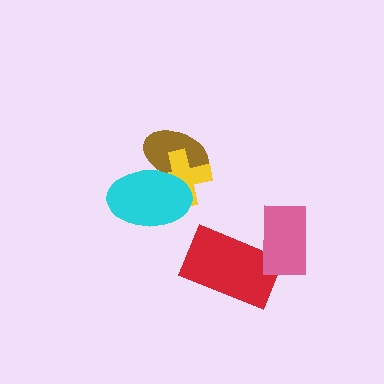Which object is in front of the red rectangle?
The pink rectangle is in front of the red rectangle.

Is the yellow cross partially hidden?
Yes, it is partially covered by another shape.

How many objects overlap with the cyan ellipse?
2 objects overlap with the cyan ellipse.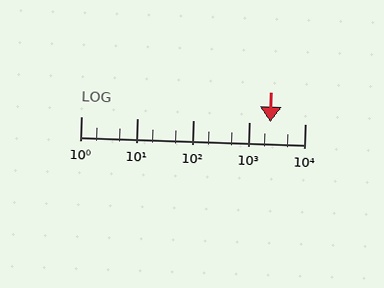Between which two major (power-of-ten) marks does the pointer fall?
The pointer is between 1000 and 10000.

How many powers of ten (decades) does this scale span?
The scale spans 4 decades, from 1 to 10000.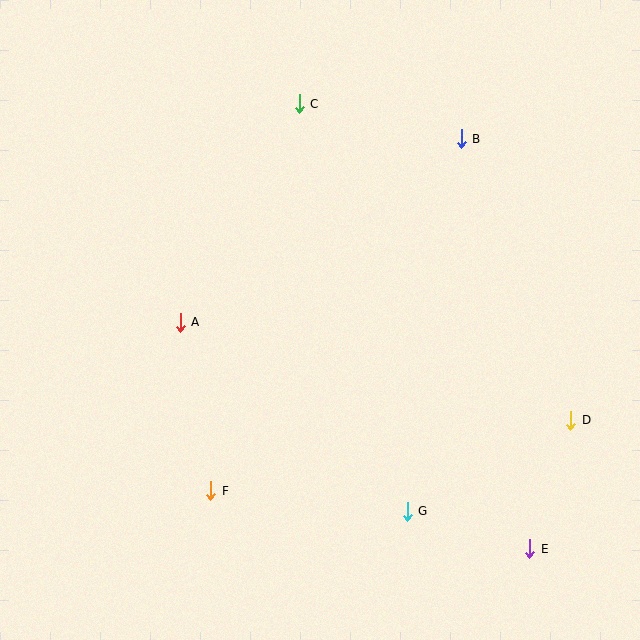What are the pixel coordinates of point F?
Point F is at (211, 491).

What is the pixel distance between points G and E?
The distance between G and E is 128 pixels.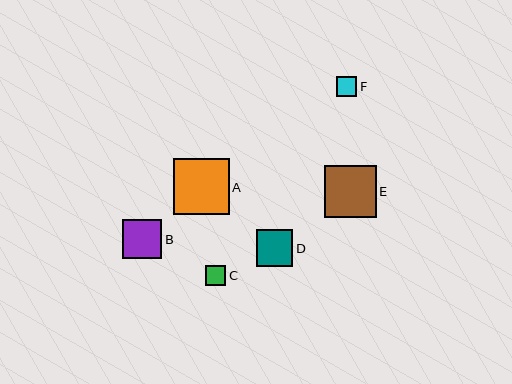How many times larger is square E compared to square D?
Square E is approximately 1.4 times the size of square D.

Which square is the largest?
Square A is the largest with a size of approximately 56 pixels.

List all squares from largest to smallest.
From largest to smallest: A, E, B, D, F, C.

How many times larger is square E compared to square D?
Square E is approximately 1.4 times the size of square D.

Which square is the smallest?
Square C is the smallest with a size of approximately 20 pixels.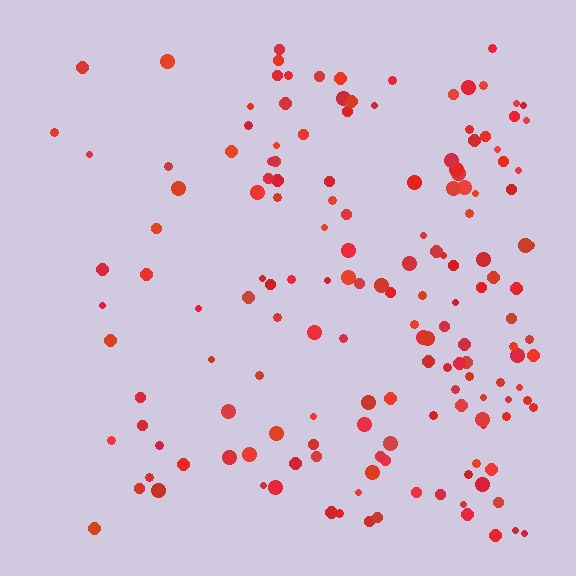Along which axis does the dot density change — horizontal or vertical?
Horizontal.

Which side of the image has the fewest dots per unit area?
The left.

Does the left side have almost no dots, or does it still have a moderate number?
Still a moderate number, just noticeably fewer than the right.